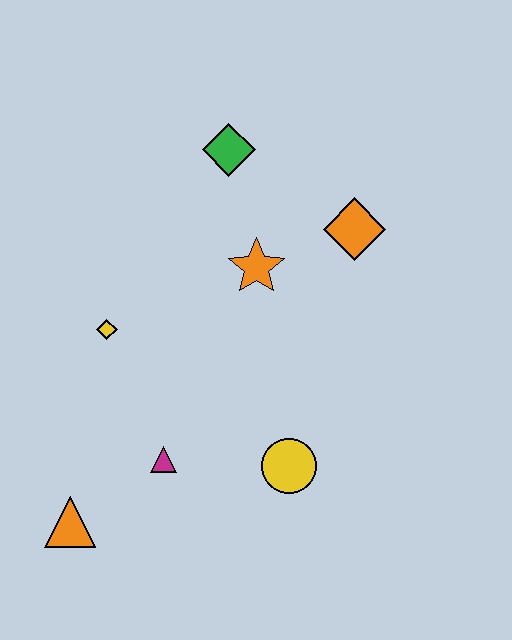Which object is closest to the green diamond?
The orange star is closest to the green diamond.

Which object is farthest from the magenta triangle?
The green diamond is farthest from the magenta triangle.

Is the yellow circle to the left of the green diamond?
No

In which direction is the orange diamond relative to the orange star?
The orange diamond is to the right of the orange star.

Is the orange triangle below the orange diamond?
Yes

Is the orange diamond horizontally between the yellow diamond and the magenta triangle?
No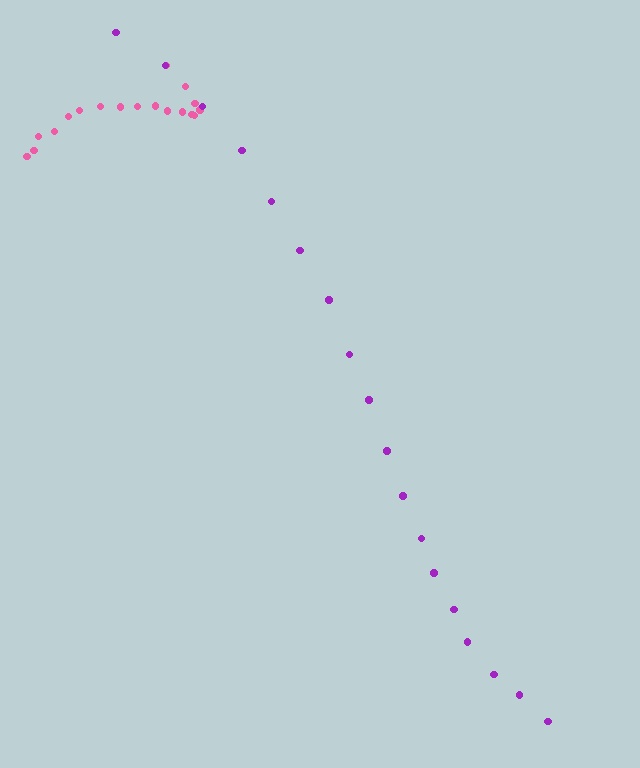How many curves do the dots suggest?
There are 2 distinct paths.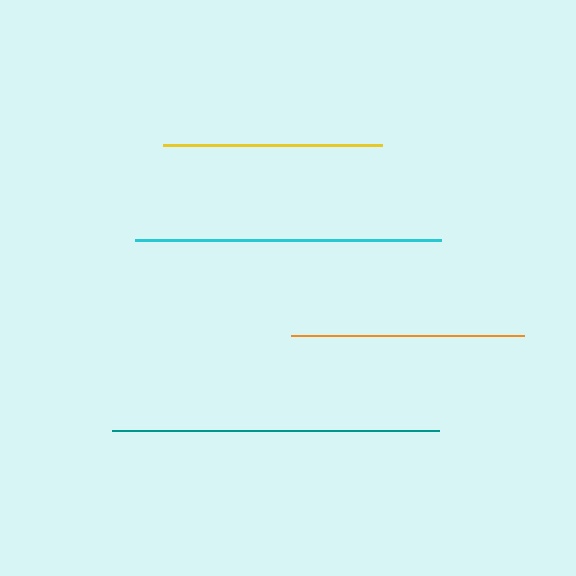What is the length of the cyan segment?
The cyan segment is approximately 306 pixels long.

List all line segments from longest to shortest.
From longest to shortest: teal, cyan, orange, yellow.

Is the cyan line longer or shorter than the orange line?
The cyan line is longer than the orange line.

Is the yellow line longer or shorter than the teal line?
The teal line is longer than the yellow line.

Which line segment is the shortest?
The yellow line is the shortest at approximately 220 pixels.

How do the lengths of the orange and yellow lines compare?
The orange and yellow lines are approximately the same length.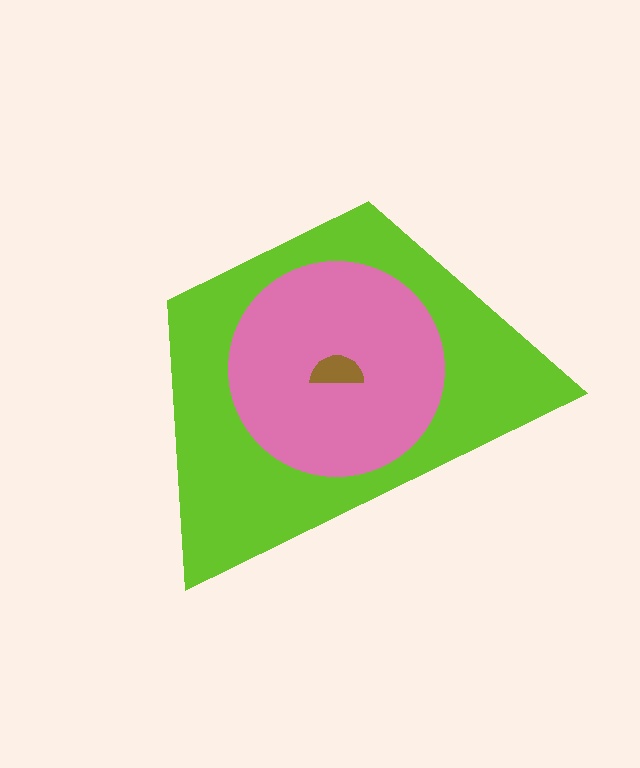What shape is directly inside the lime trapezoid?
The pink circle.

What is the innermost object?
The brown semicircle.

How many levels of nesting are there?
3.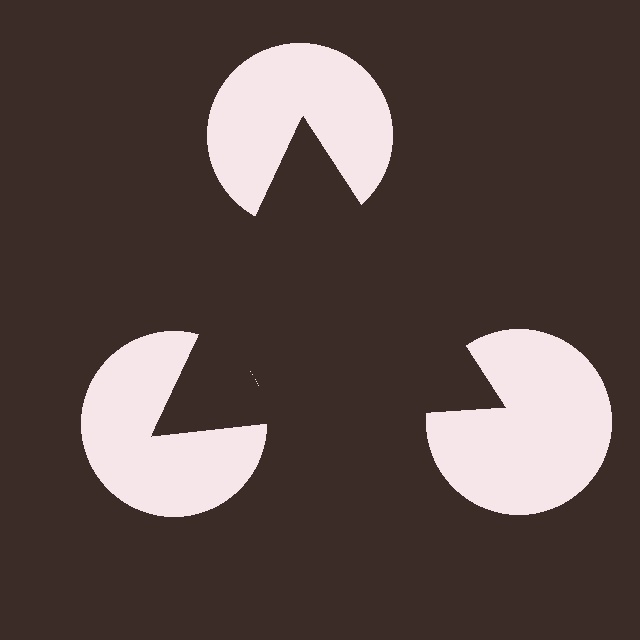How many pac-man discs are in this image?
There are 3 — one at each vertex of the illusory triangle.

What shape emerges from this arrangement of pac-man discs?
An illusory triangle — its edges are inferred from the aligned wedge cuts in the pac-man discs, not physically drawn.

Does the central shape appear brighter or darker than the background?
It typically appears slightly darker than the background, even though no actual brightness change is drawn.